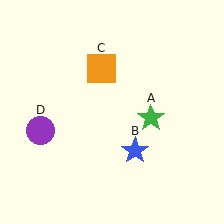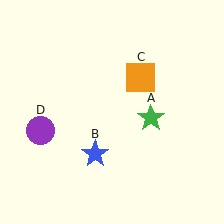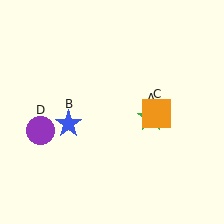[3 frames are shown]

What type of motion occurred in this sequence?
The blue star (object B), orange square (object C) rotated clockwise around the center of the scene.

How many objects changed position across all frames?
2 objects changed position: blue star (object B), orange square (object C).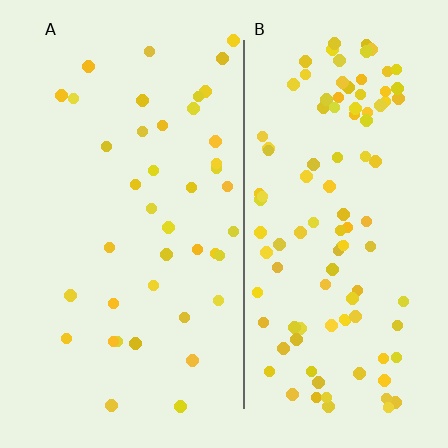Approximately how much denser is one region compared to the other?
Approximately 2.6× — region B over region A.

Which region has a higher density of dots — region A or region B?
B (the right).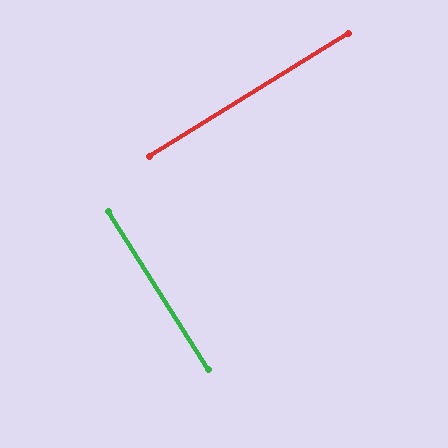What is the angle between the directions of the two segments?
Approximately 89 degrees.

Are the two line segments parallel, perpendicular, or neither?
Perpendicular — they meet at approximately 89°.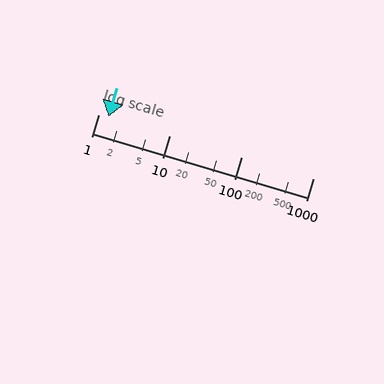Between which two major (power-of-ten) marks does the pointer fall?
The pointer is between 1 and 10.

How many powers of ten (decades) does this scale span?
The scale spans 3 decades, from 1 to 1000.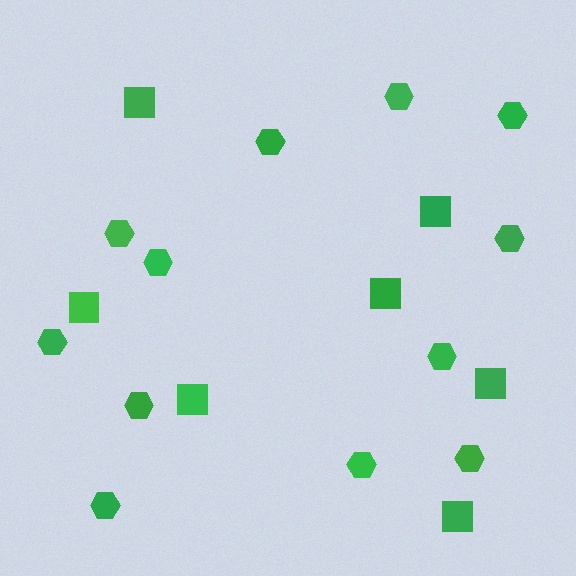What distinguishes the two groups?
There are 2 groups: one group of hexagons (12) and one group of squares (7).